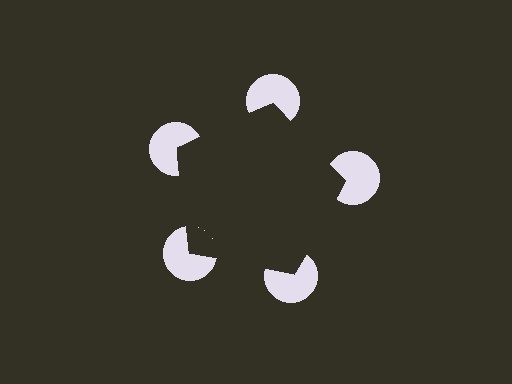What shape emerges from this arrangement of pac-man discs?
An illusory pentagon — its edges are inferred from the aligned wedge cuts in the pac-man discs, not physically drawn.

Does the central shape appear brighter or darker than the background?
It typically appears slightly darker than the background, even though no actual brightness change is drawn.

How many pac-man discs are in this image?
There are 5 — one at each vertex of the illusory pentagon.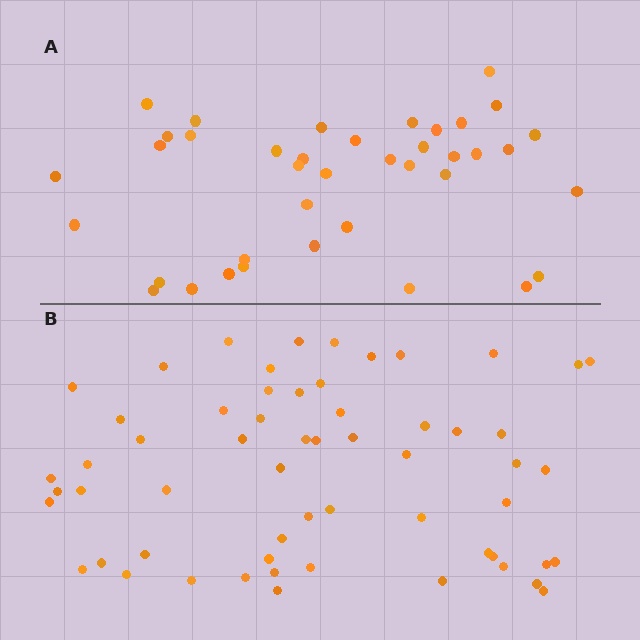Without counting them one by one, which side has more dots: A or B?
Region B (the bottom region) has more dots.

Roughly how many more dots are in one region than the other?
Region B has approximately 20 more dots than region A.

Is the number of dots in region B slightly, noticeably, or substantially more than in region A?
Region B has substantially more. The ratio is roughly 1.5 to 1.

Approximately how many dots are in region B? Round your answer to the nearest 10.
About 60 dots. (The exact count is 59, which rounds to 60.)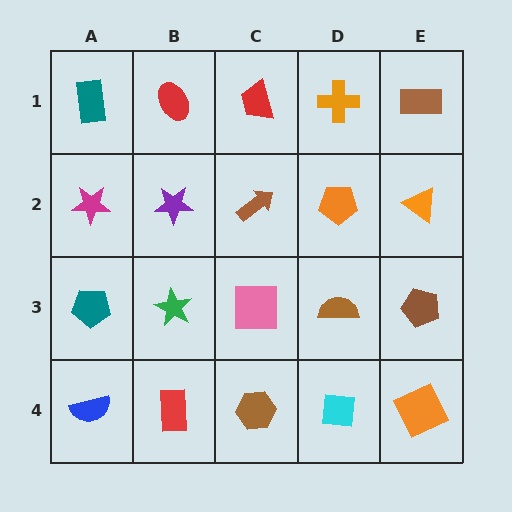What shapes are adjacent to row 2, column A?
A teal rectangle (row 1, column A), a teal pentagon (row 3, column A), a purple star (row 2, column B).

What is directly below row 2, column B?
A green star.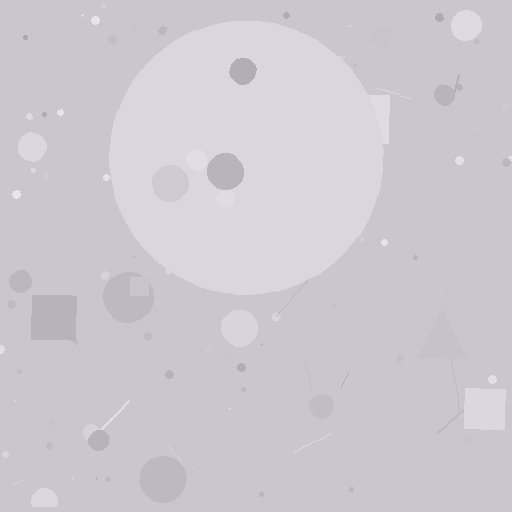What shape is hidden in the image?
A circle is hidden in the image.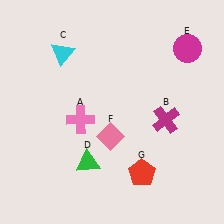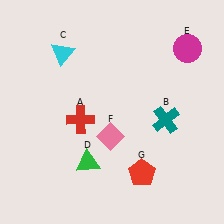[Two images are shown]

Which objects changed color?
A changed from pink to red. B changed from magenta to teal.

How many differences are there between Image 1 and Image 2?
There are 2 differences between the two images.